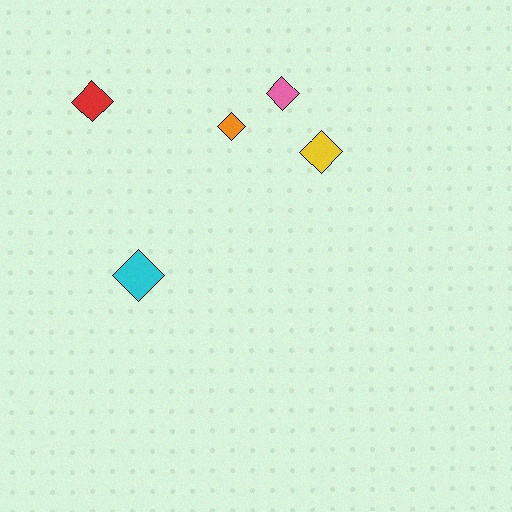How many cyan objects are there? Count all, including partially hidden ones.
There is 1 cyan object.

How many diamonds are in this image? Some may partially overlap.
There are 5 diamonds.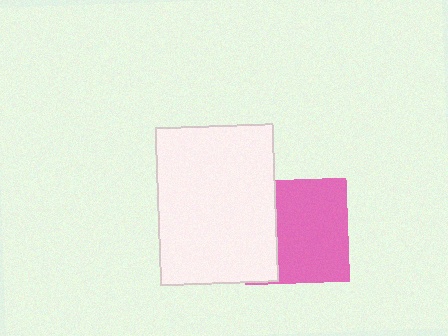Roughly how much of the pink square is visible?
Most of it is visible (roughly 68%).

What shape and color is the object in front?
The object in front is a white rectangle.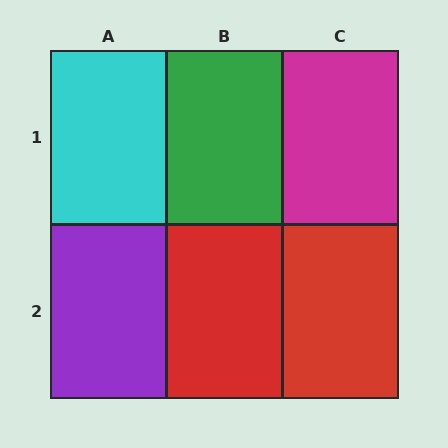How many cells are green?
1 cell is green.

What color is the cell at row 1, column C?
Magenta.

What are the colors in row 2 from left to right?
Purple, red, red.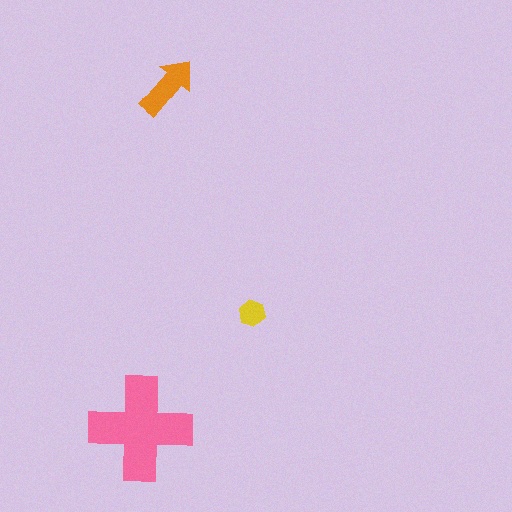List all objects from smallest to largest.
The yellow hexagon, the orange arrow, the pink cross.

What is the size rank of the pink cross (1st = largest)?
1st.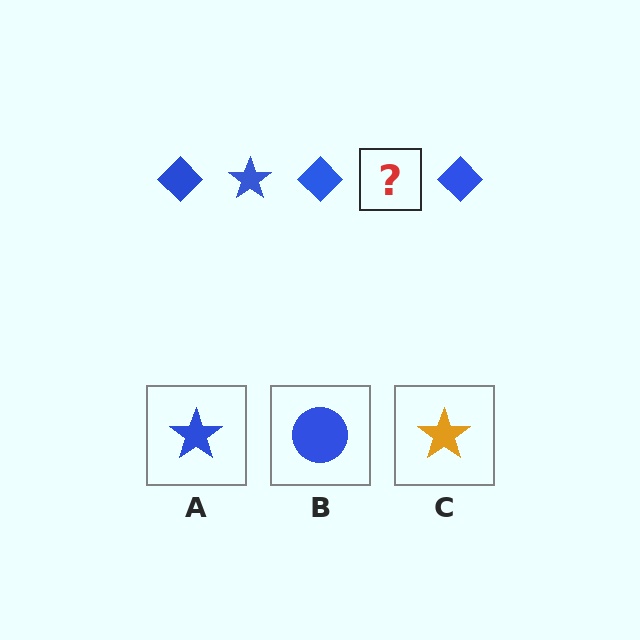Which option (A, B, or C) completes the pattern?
A.